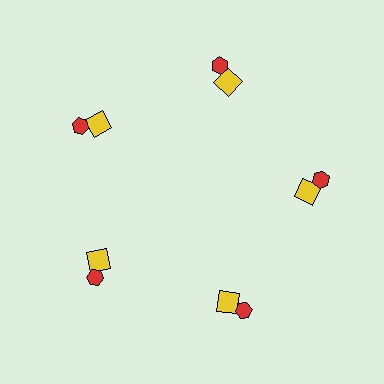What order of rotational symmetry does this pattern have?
This pattern has 5-fold rotational symmetry.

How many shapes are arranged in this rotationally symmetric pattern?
There are 10 shapes, arranged in 5 groups of 2.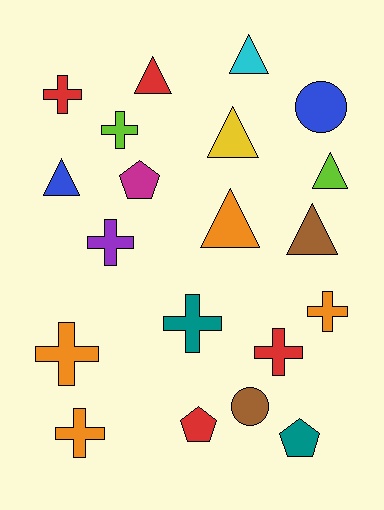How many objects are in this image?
There are 20 objects.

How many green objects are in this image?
There are no green objects.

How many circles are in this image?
There are 2 circles.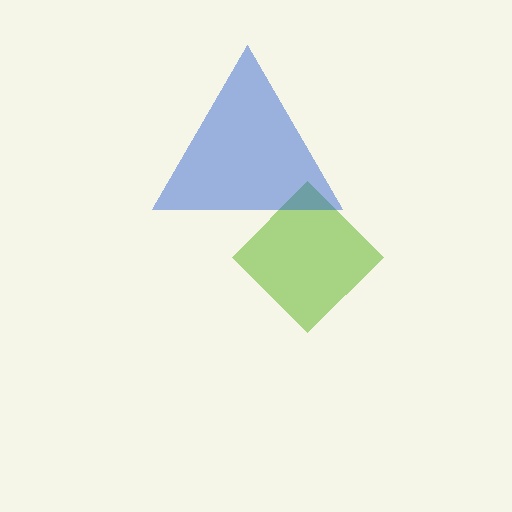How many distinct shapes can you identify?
There are 2 distinct shapes: a lime diamond, a blue triangle.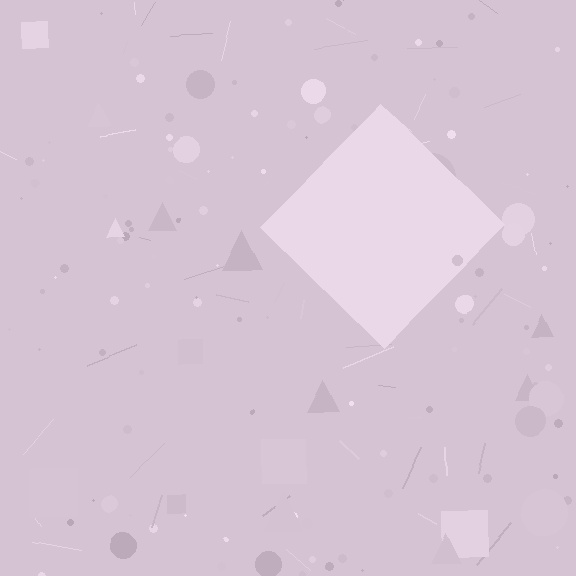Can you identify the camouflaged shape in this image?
The camouflaged shape is a diamond.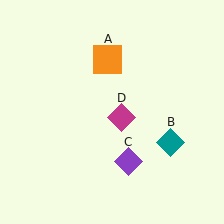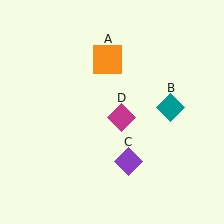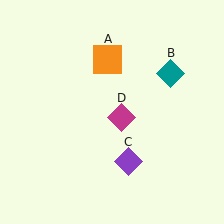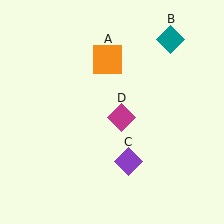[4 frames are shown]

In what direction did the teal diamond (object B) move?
The teal diamond (object B) moved up.